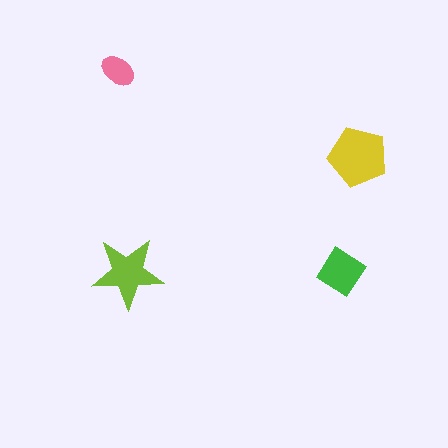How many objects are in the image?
There are 4 objects in the image.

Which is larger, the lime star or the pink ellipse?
The lime star.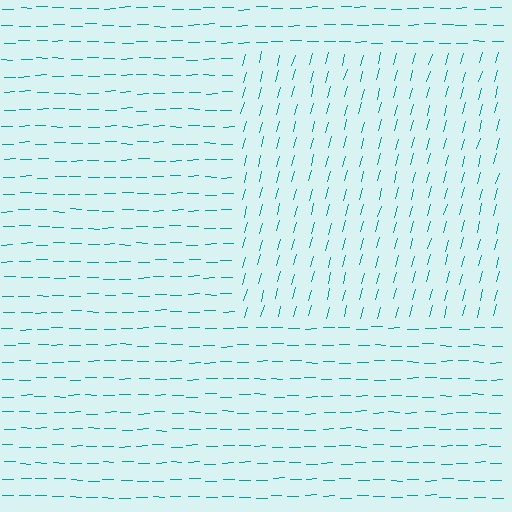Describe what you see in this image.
The image is filled with small teal line segments. A rectangle region in the image has lines oriented differently from the surrounding lines, creating a visible texture boundary.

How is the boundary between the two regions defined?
The boundary is defined purely by a change in line orientation (approximately 74 degrees difference). All lines are the same color and thickness.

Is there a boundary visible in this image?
Yes, there is a texture boundary formed by a change in line orientation.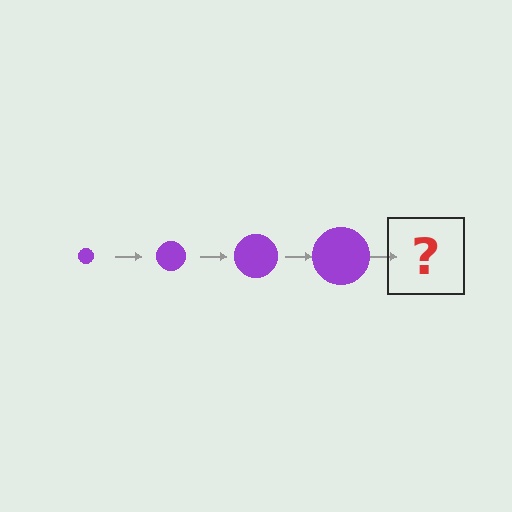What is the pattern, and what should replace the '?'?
The pattern is that the circle gets progressively larger each step. The '?' should be a purple circle, larger than the previous one.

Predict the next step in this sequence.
The next step is a purple circle, larger than the previous one.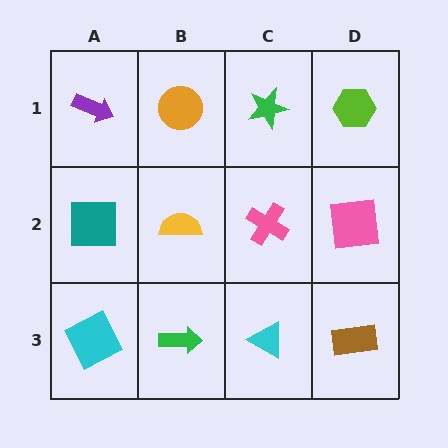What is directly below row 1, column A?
A teal square.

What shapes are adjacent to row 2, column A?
A purple arrow (row 1, column A), a cyan square (row 3, column A), a yellow semicircle (row 2, column B).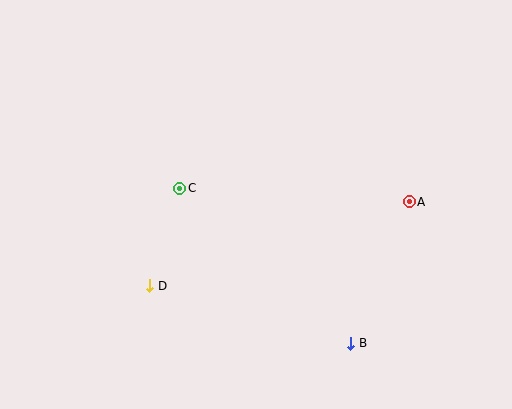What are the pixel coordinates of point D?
Point D is at (150, 286).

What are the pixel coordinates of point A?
Point A is at (409, 202).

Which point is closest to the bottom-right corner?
Point B is closest to the bottom-right corner.